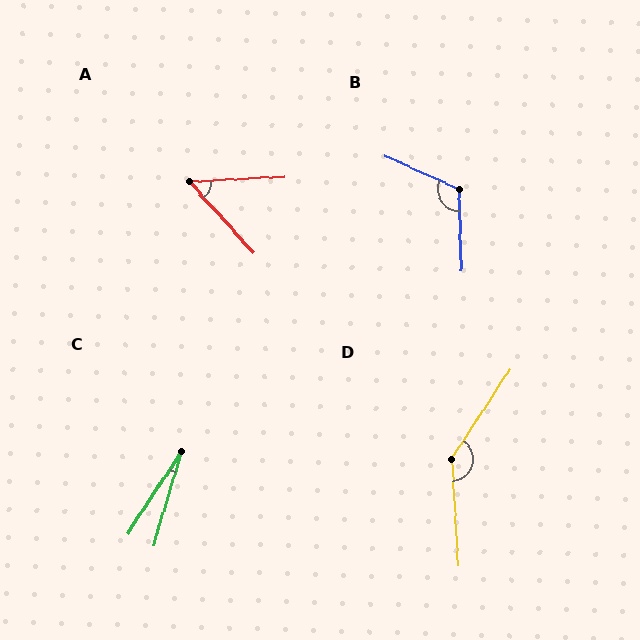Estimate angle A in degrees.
Approximately 51 degrees.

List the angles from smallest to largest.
C (17°), A (51°), B (116°), D (143°).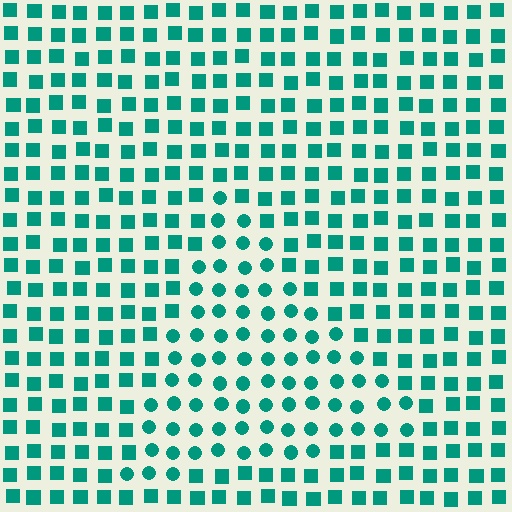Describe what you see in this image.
The image is filled with small teal elements arranged in a uniform grid. A triangle-shaped region contains circles, while the surrounding area contains squares. The boundary is defined purely by the change in element shape.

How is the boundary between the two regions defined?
The boundary is defined by a change in element shape: circles inside vs. squares outside. All elements share the same color and spacing.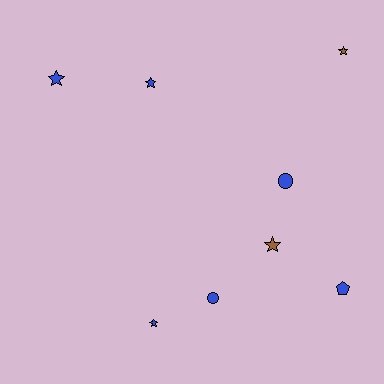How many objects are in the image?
There are 8 objects.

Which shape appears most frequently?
Star, with 5 objects.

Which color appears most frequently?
Blue, with 6 objects.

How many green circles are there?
There are no green circles.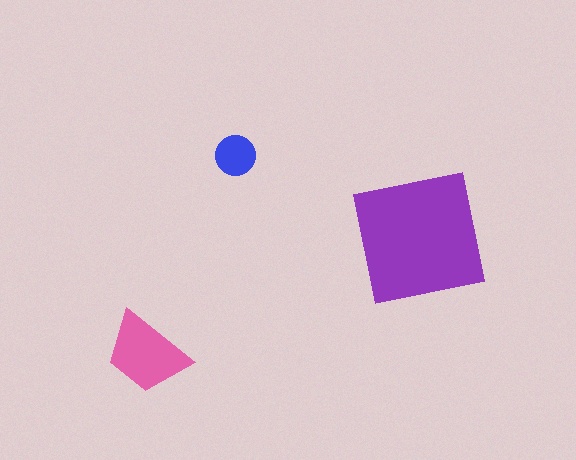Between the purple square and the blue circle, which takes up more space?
The purple square.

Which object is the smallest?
The blue circle.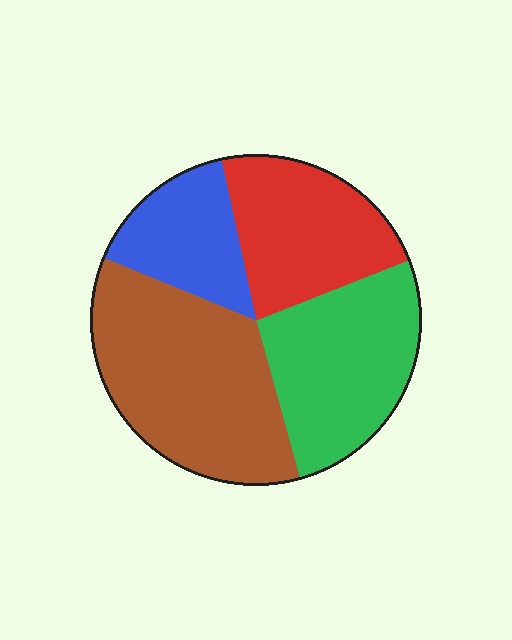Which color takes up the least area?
Blue, at roughly 15%.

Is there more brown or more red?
Brown.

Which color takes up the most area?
Brown, at roughly 35%.